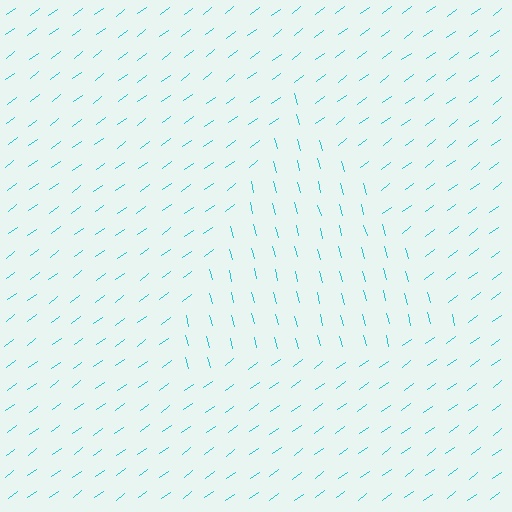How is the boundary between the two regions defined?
The boundary is defined purely by a change in line orientation (approximately 68 degrees difference). All lines are the same color and thickness.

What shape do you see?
I see a triangle.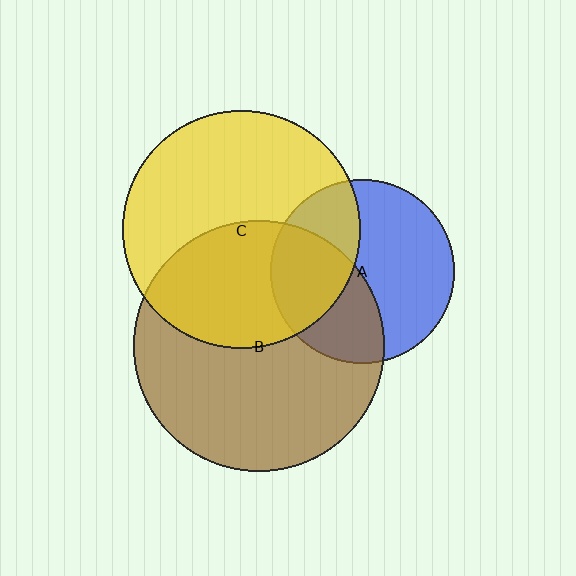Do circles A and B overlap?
Yes.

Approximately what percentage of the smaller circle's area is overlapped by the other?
Approximately 40%.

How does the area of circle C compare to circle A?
Approximately 1.7 times.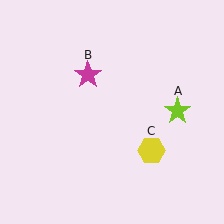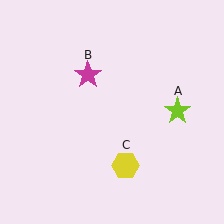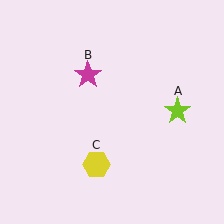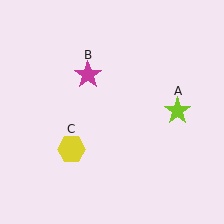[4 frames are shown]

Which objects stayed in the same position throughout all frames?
Lime star (object A) and magenta star (object B) remained stationary.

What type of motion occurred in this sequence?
The yellow hexagon (object C) rotated clockwise around the center of the scene.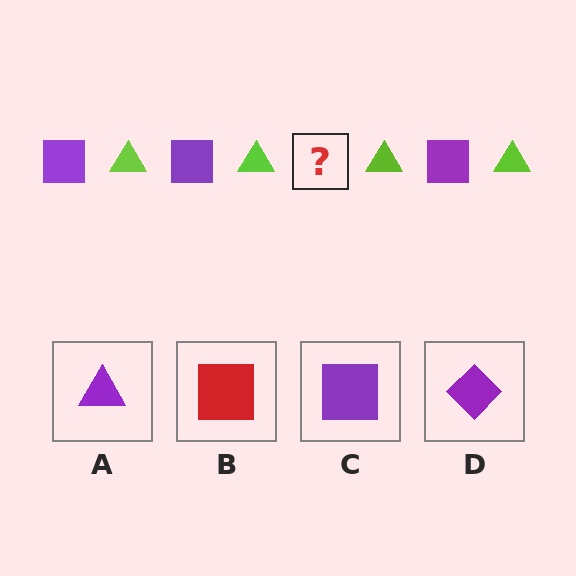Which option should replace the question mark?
Option C.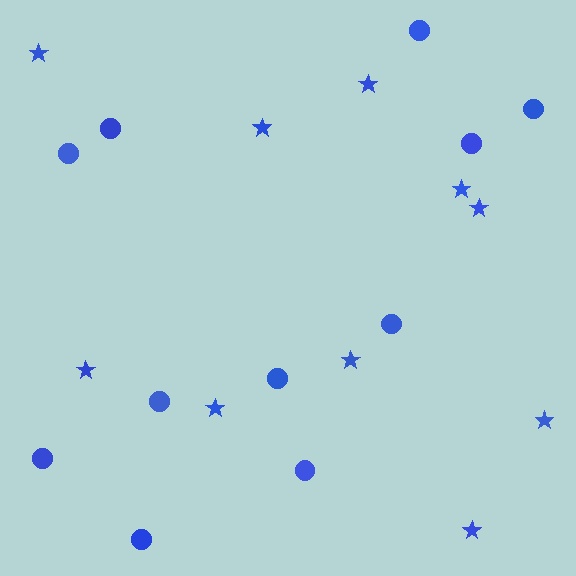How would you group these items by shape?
There are 2 groups: one group of circles (11) and one group of stars (10).